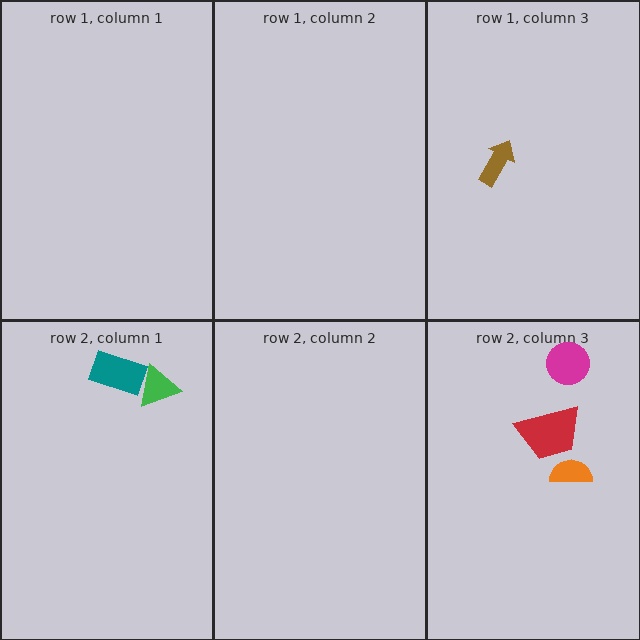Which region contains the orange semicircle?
The row 2, column 3 region.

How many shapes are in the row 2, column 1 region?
2.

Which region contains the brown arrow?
The row 1, column 3 region.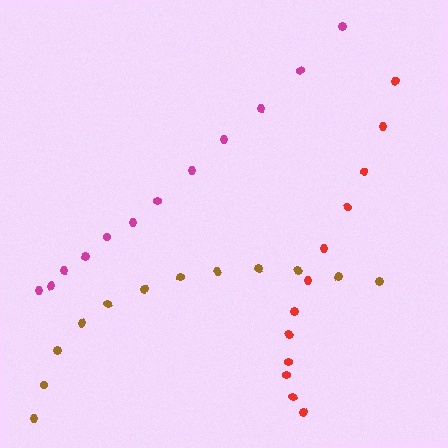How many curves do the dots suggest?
There are 3 distinct paths.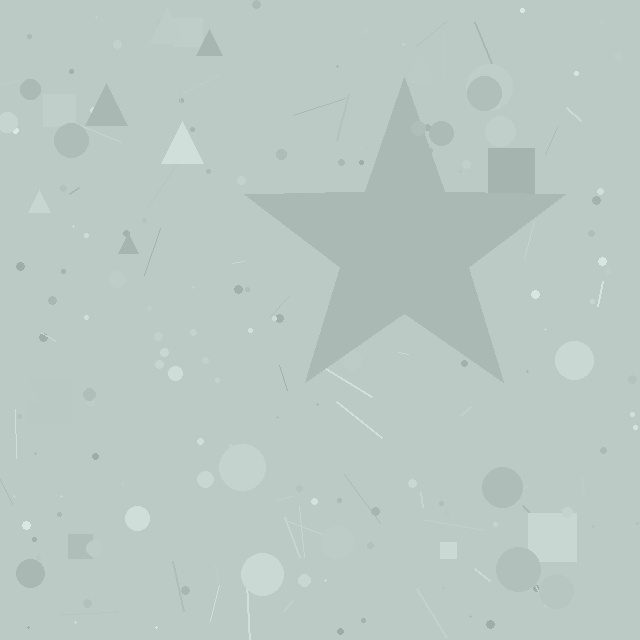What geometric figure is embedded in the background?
A star is embedded in the background.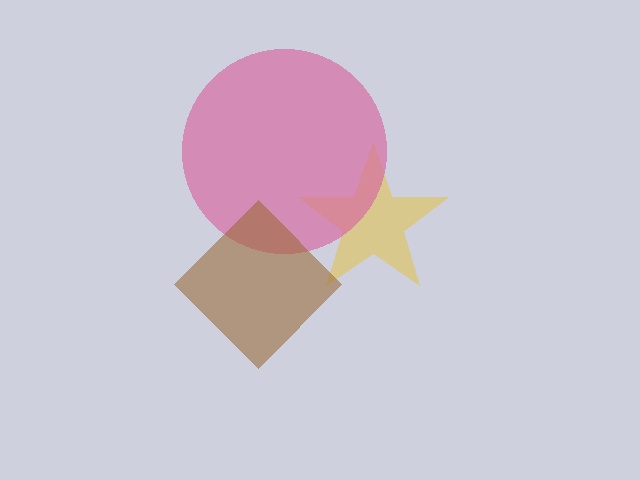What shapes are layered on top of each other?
The layered shapes are: a yellow star, a pink circle, a brown diamond.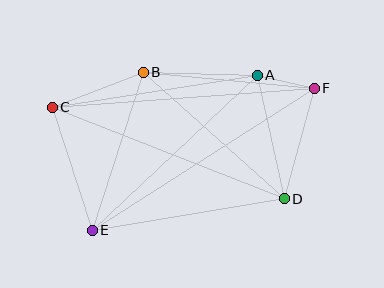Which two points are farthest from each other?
Points E and F are farthest from each other.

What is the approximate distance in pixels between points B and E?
The distance between B and E is approximately 166 pixels.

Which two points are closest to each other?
Points A and F are closest to each other.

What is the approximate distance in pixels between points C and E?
The distance between C and E is approximately 129 pixels.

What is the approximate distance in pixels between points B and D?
The distance between B and D is approximately 190 pixels.